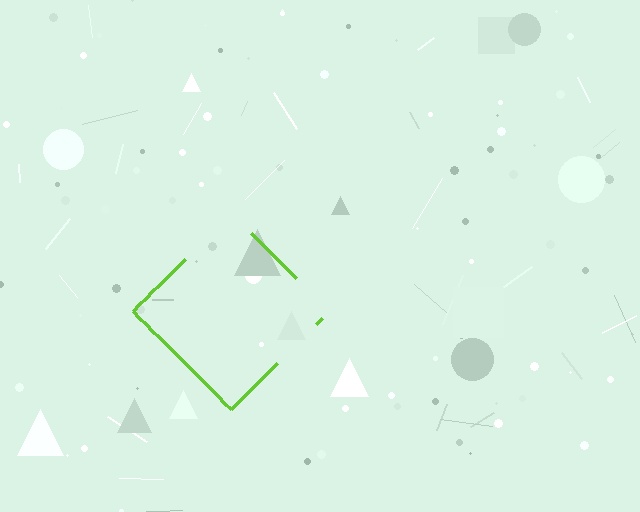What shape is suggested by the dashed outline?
The dashed outline suggests a diamond.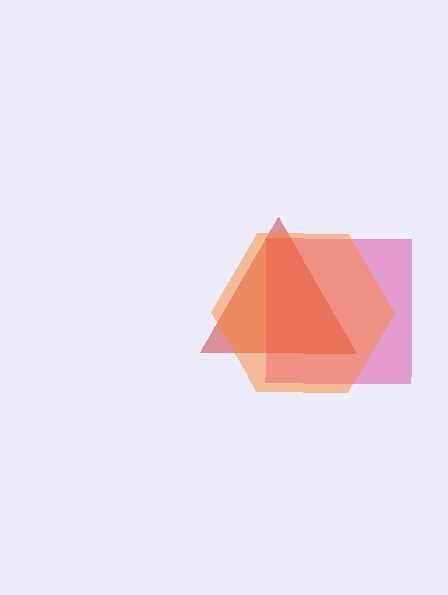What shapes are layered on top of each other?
The layered shapes are: a magenta square, a red triangle, an orange hexagon.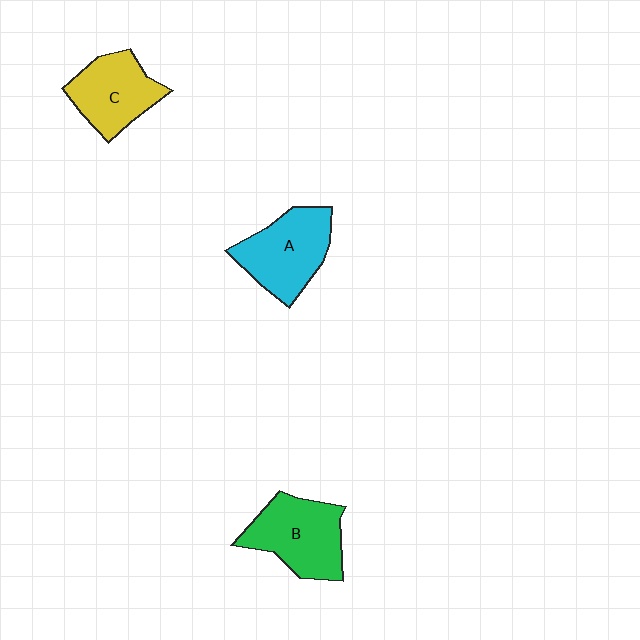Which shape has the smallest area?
Shape C (yellow).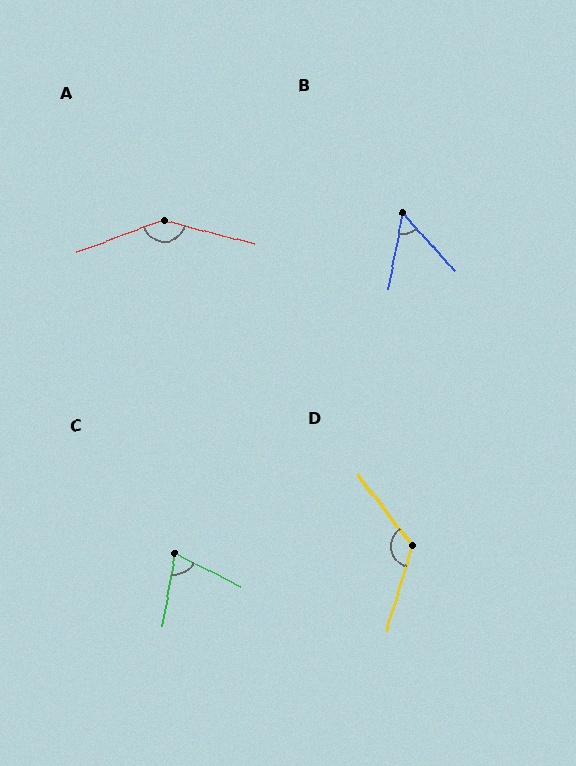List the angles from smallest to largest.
B (53°), C (73°), D (126°), A (145°).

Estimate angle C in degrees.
Approximately 73 degrees.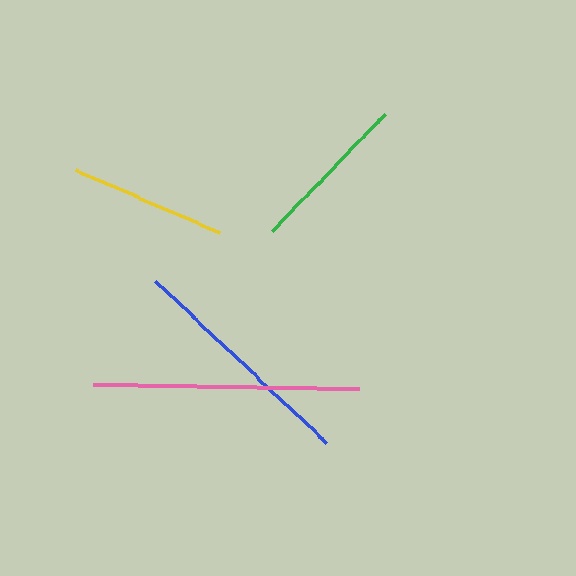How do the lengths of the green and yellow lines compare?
The green and yellow lines are approximately the same length.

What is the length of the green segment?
The green segment is approximately 163 pixels long.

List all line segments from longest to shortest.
From longest to shortest: pink, blue, green, yellow.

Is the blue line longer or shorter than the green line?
The blue line is longer than the green line.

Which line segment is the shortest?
The yellow line is the shortest at approximately 157 pixels.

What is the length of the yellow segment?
The yellow segment is approximately 157 pixels long.